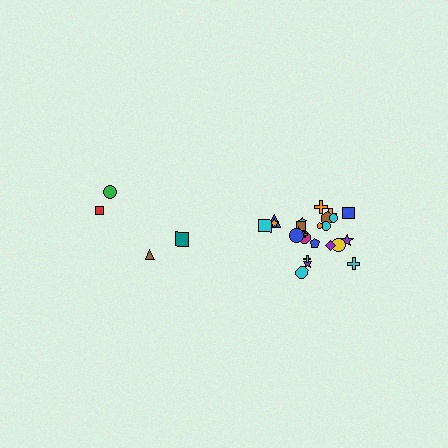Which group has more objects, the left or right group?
The right group.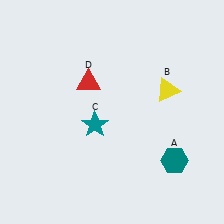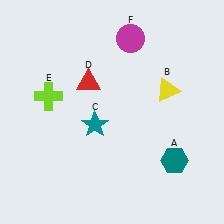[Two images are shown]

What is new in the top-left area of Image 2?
A lime cross (E) was added in the top-left area of Image 2.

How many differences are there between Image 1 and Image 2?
There are 2 differences between the two images.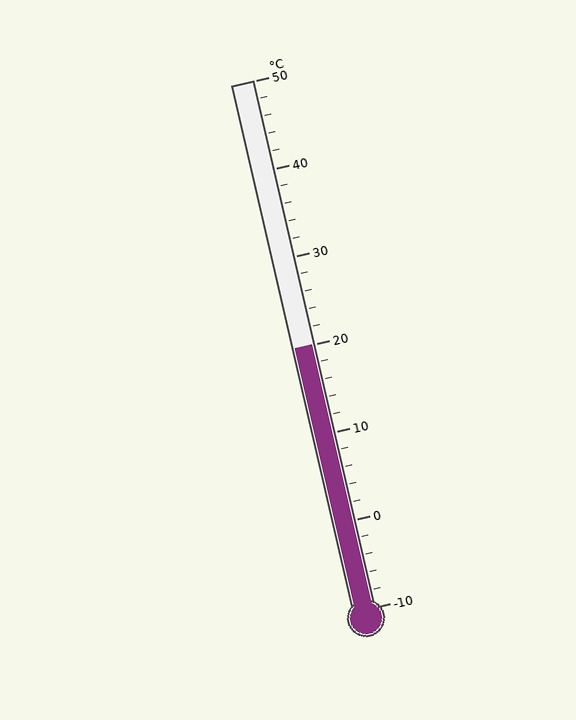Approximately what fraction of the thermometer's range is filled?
The thermometer is filled to approximately 50% of its range.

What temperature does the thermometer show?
The thermometer shows approximately 20°C.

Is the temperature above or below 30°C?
The temperature is below 30°C.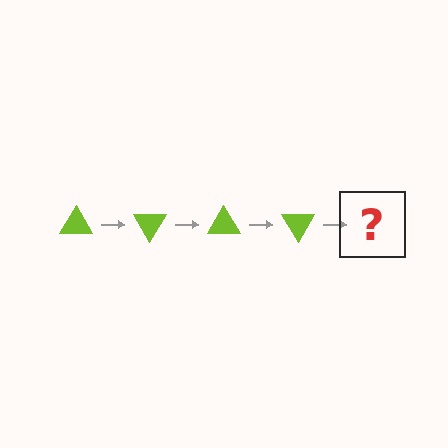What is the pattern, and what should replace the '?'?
The pattern is that the triangle rotates 60 degrees each step. The '?' should be a lime triangle rotated 240 degrees.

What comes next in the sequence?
The next element should be a lime triangle rotated 240 degrees.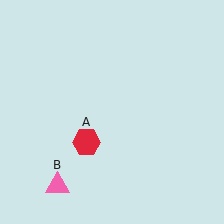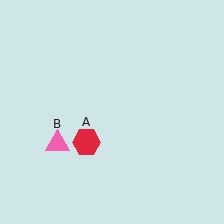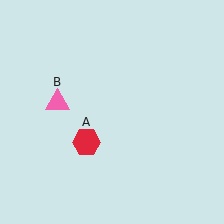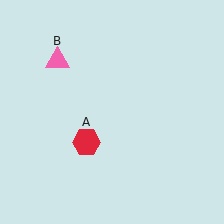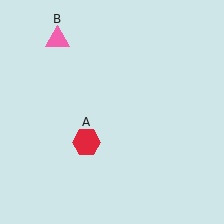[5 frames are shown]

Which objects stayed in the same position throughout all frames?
Red hexagon (object A) remained stationary.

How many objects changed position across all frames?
1 object changed position: pink triangle (object B).